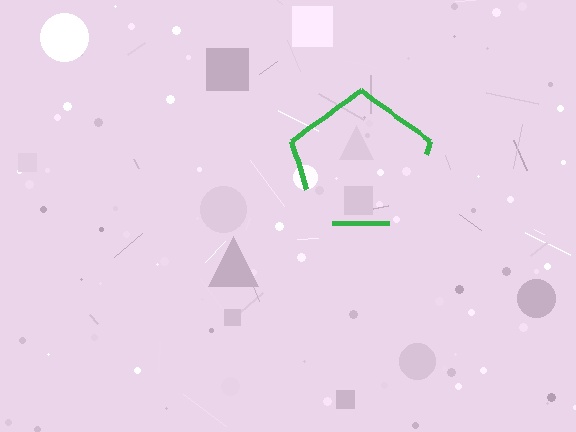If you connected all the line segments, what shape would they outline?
They would outline a pentagon.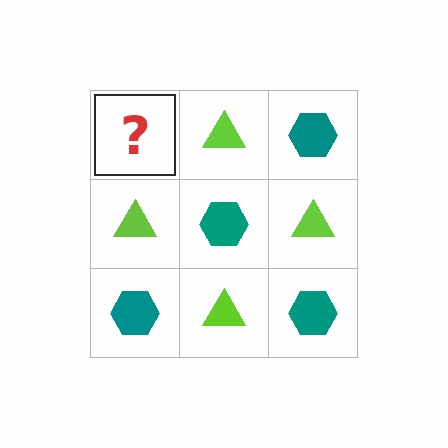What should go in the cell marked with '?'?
The missing cell should contain a teal hexagon.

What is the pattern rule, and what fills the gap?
The rule is that it alternates teal hexagon and lime triangle in a checkerboard pattern. The gap should be filled with a teal hexagon.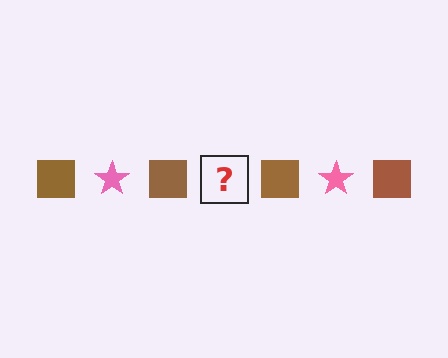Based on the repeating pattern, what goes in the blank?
The blank should be a pink star.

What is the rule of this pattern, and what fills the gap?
The rule is that the pattern alternates between brown square and pink star. The gap should be filled with a pink star.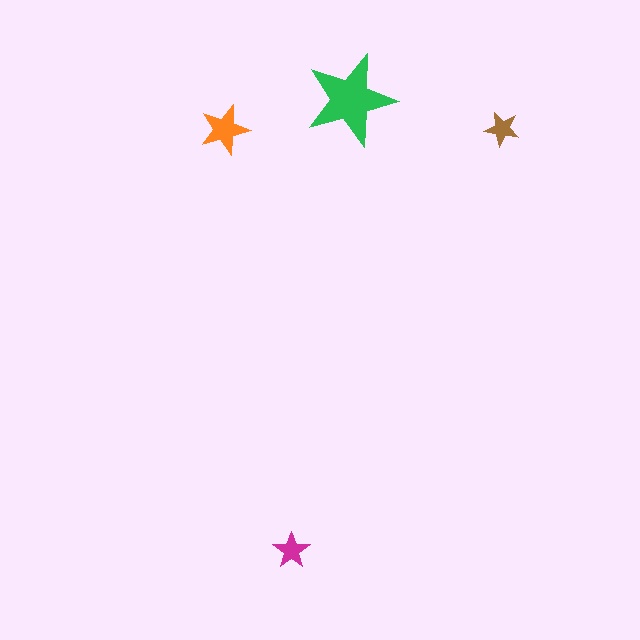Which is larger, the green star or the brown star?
The green one.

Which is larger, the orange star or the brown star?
The orange one.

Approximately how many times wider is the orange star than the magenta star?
About 1.5 times wider.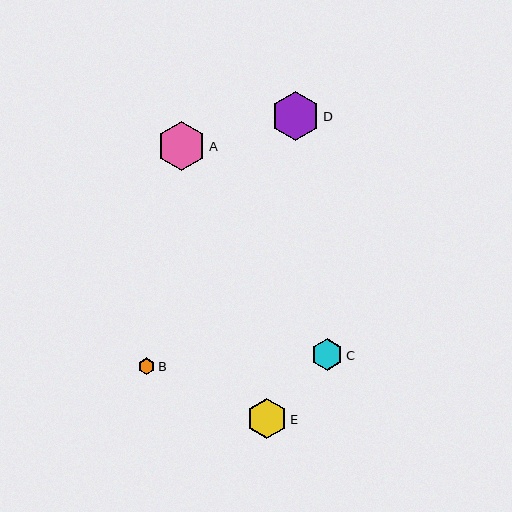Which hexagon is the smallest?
Hexagon B is the smallest with a size of approximately 16 pixels.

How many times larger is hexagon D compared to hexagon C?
Hexagon D is approximately 1.5 times the size of hexagon C.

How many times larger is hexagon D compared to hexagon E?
Hexagon D is approximately 1.2 times the size of hexagon E.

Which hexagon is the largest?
Hexagon D is the largest with a size of approximately 49 pixels.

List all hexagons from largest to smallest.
From largest to smallest: D, A, E, C, B.